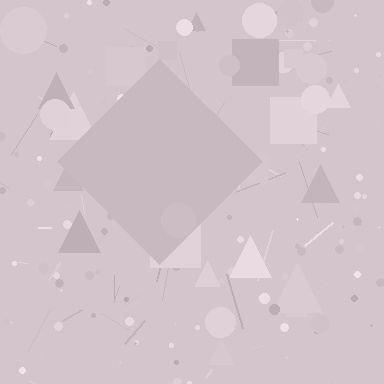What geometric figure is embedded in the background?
A diamond is embedded in the background.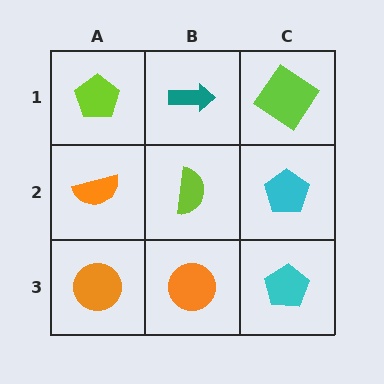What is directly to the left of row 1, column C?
A teal arrow.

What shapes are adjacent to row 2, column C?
A lime diamond (row 1, column C), a cyan pentagon (row 3, column C), a lime semicircle (row 2, column B).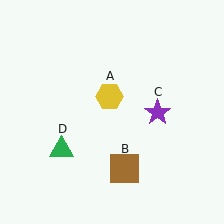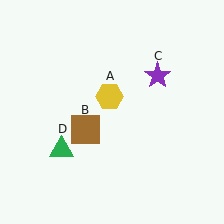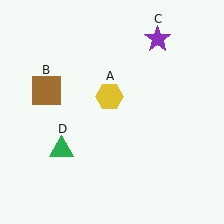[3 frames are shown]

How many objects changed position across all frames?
2 objects changed position: brown square (object B), purple star (object C).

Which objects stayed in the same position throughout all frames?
Yellow hexagon (object A) and green triangle (object D) remained stationary.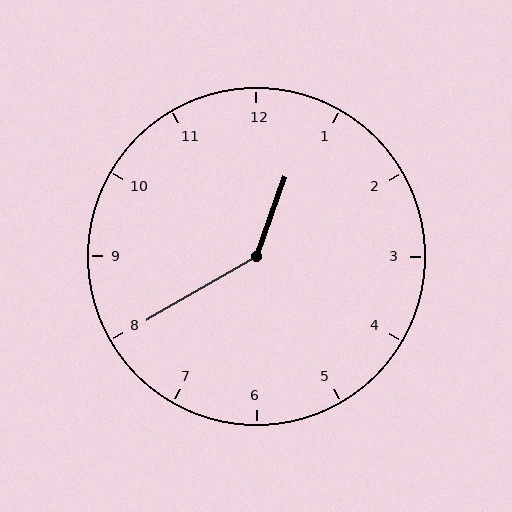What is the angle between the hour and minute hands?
Approximately 140 degrees.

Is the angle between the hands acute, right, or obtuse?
It is obtuse.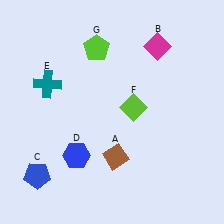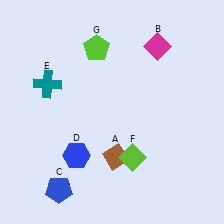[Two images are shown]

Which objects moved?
The objects that moved are: the blue pentagon (C), the lime diamond (F).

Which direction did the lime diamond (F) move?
The lime diamond (F) moved down.